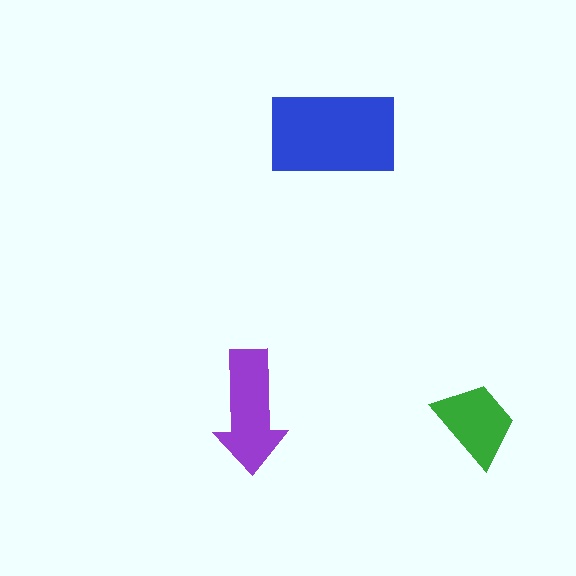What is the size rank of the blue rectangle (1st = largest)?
1st.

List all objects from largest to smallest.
The blue rectangle, the purple arrow, the green trapezoid.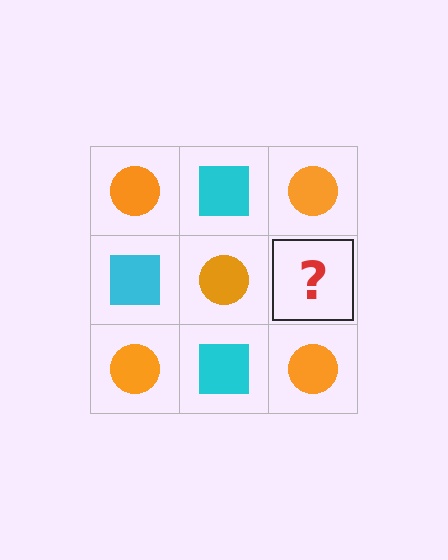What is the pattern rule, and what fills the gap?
The rule is that it alternates orange circle and cyan square in a checkerboard pattern. The gap should be filled with a cyan square.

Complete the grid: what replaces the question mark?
The question mark should be replaced with a cyan square.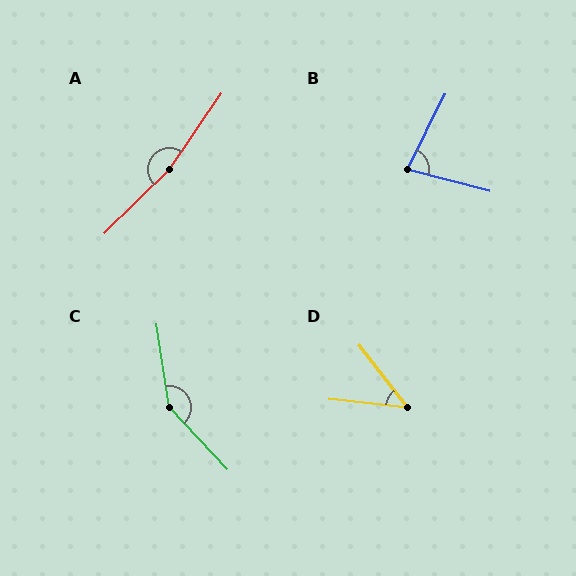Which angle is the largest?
A, at approximately 169 degrees.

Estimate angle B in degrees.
Approximately 78 degrees.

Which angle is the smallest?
D, at approximately 46 degrees.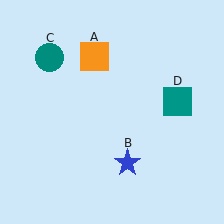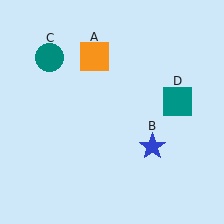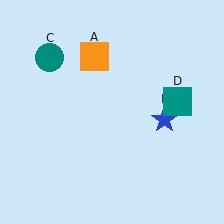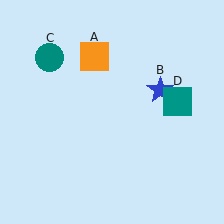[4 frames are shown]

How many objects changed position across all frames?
1 object changed position: blue star (object B).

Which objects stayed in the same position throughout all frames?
Orange square (object A) and teal circle (object C) and teal square (object D) remained stationary.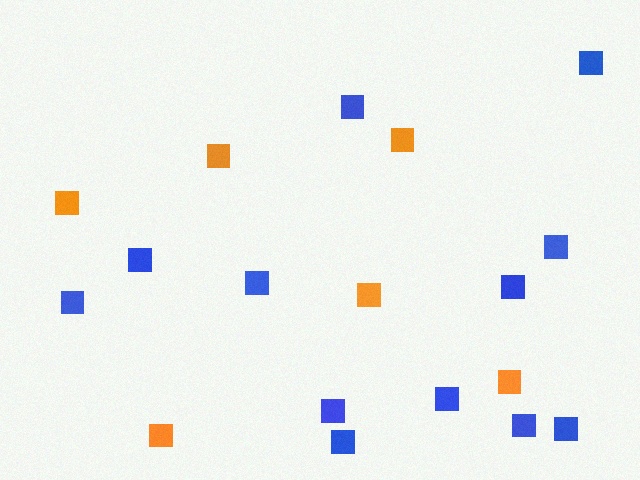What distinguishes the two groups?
There are 2 groups: one group of blue squares (12) and one group of orange squares (6).